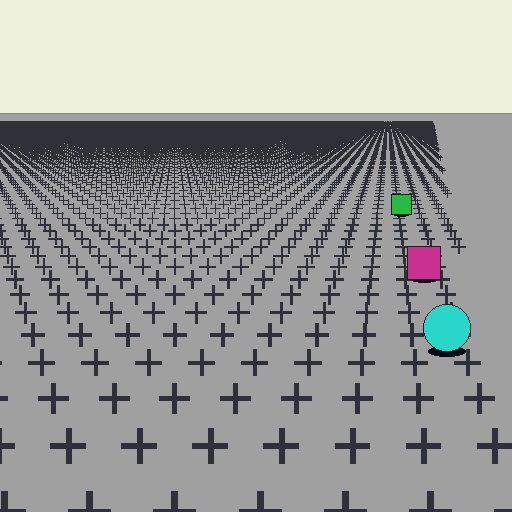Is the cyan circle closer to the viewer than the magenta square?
Yes. The cyan circle is closer — you can tell from the texture gradient: the ground texture is coarser near it.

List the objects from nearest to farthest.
From nearest to farthest: the cyan circle, the magenta square, the green square.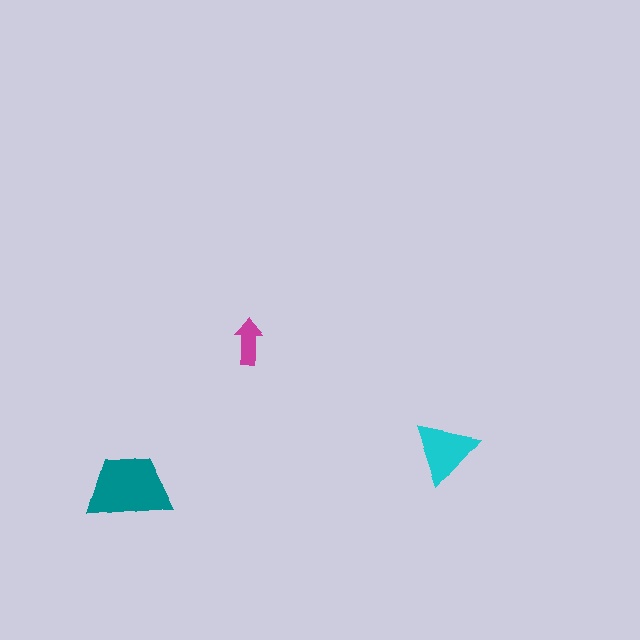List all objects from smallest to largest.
The magenta arrow, the cyan triangle, the teal trapezoid.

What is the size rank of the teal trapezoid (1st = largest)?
1st.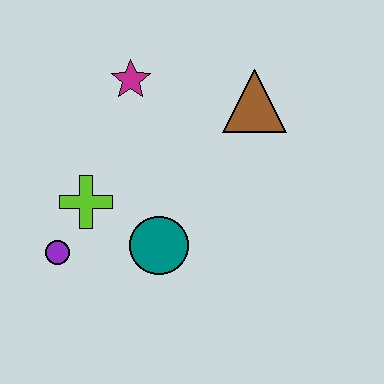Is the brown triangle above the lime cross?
Yes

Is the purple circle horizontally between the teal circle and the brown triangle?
No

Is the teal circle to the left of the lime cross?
No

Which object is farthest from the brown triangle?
The purple circle is farthest from the brown triangle.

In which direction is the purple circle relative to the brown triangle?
The purple circle is to the left of the brown triangle.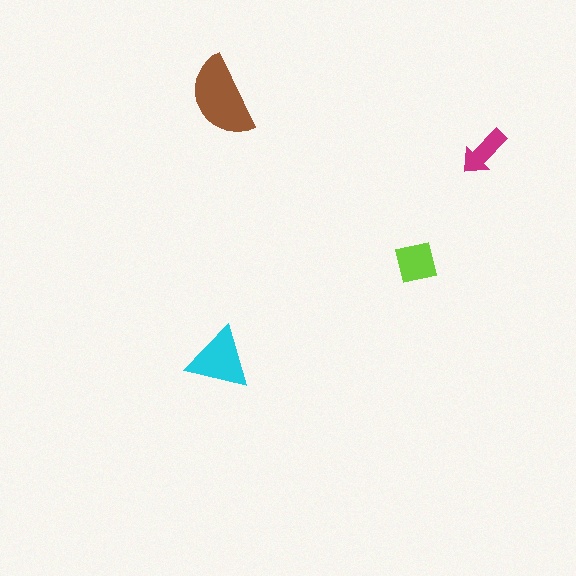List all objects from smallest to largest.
The magenta arrow, the lime square, the cyan triangle, the brown semicircle.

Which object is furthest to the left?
The brown semicircle is leftmost.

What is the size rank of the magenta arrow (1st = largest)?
4th.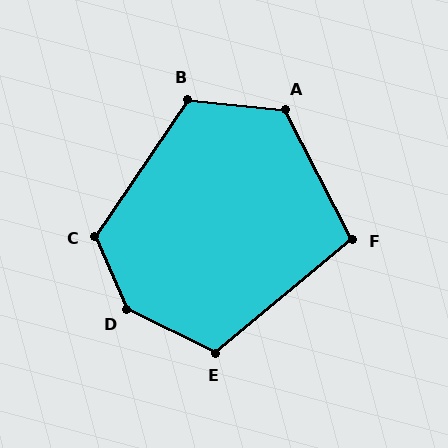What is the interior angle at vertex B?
Approximately 118 degrees (obtuse).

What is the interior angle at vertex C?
Approximately 123 degrees (obtuse).